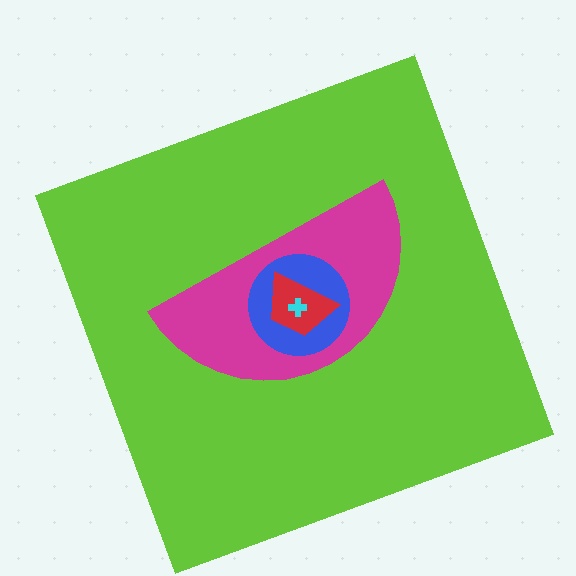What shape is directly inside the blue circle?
The red trapezoid.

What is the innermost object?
The cyan cross.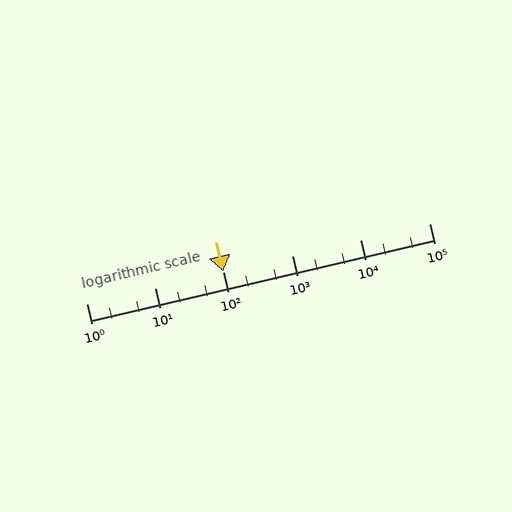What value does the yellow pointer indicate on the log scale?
The pointer indicates approximately 100.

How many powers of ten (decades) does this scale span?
The scale spans 5 decades, from 1 to 100000.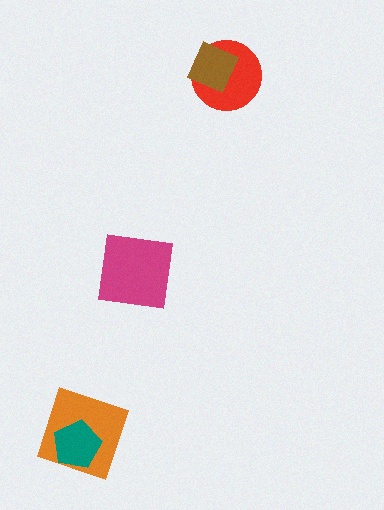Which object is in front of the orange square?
The teal pentagon is in front of the orange square.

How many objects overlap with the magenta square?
0 objects overlap with the magenta square.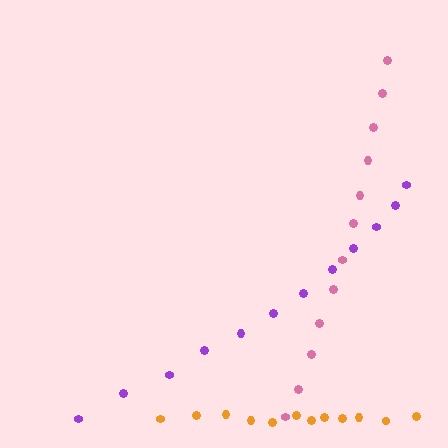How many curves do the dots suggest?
There are 3 distinct paths.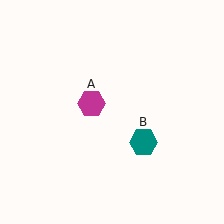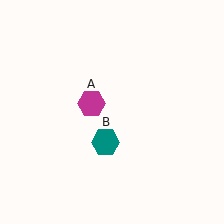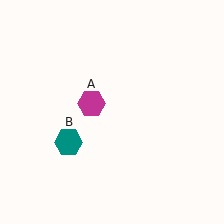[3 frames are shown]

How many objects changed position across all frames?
1 object changed position: teal hexagon (object B).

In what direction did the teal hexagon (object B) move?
The teal hexagon (object B) moved left.